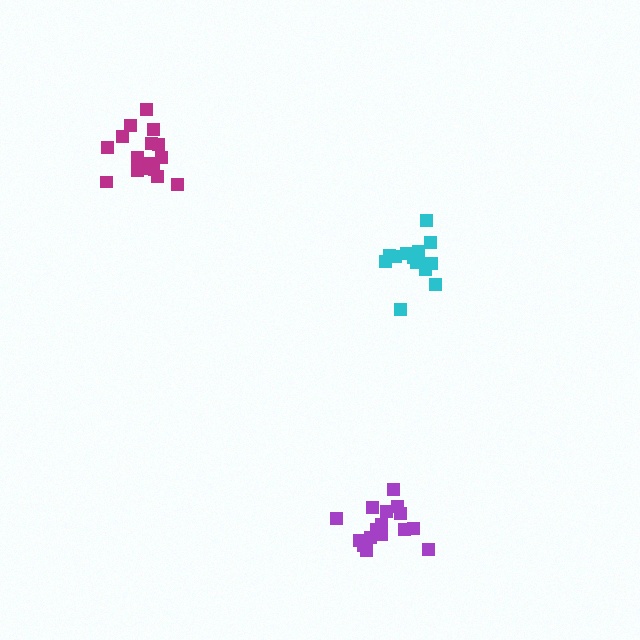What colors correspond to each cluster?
The clusters are colored: magenta, cyan, purple.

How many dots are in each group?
Group 1: 16 dots, Group 2: 14 dots, Group 3: 16 dots (46 total).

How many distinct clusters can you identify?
There are 3 distinct clusters.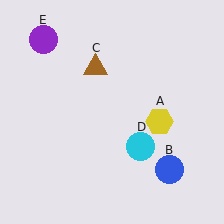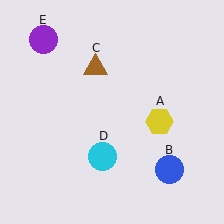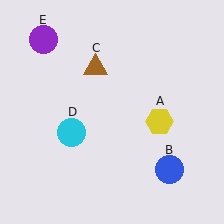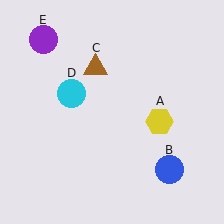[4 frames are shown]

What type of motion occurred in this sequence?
The cyan circle (object D) rotated clockwise around the center of the scene.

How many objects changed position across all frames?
1 object changed position: cyan circle (object D).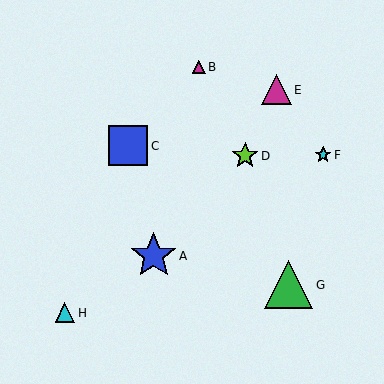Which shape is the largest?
The green triangle (labeled G) is the largest.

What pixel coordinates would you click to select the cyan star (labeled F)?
Click at (323, 155) to select the cyan star F.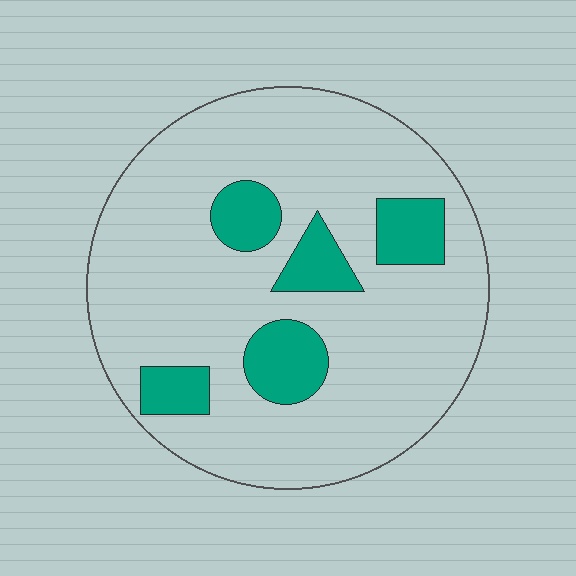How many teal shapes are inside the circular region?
5.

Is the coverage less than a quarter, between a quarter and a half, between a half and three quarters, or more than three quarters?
Less than a quarter.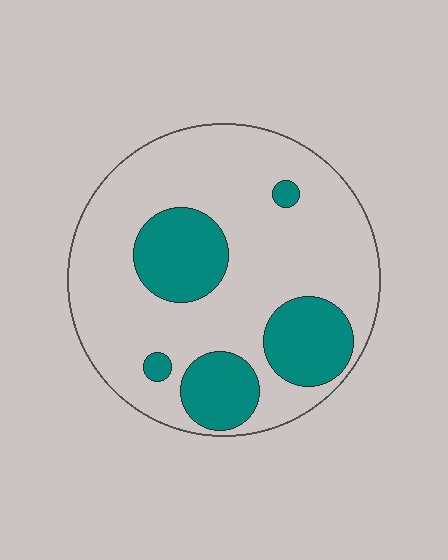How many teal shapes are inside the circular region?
5.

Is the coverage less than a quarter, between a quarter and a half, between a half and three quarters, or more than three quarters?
Between a quarter and a half.